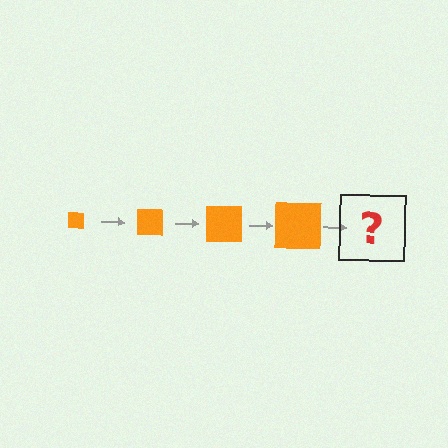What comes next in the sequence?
The next element should be an orange square, larger than the previous one.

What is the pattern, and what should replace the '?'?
The pattern is that the square gets progressively larger each step. The '?' should be an orange square, larger than the previous one.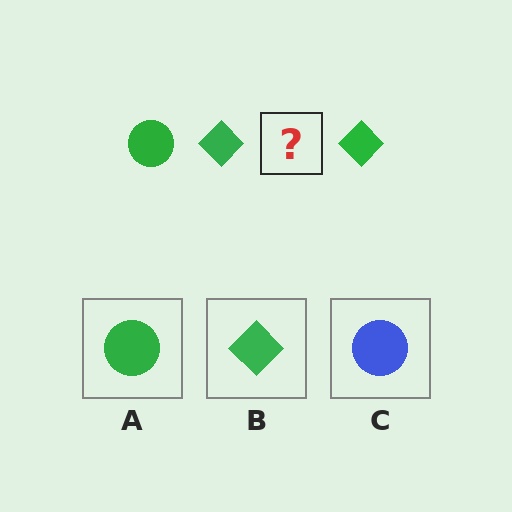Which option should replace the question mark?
Option A.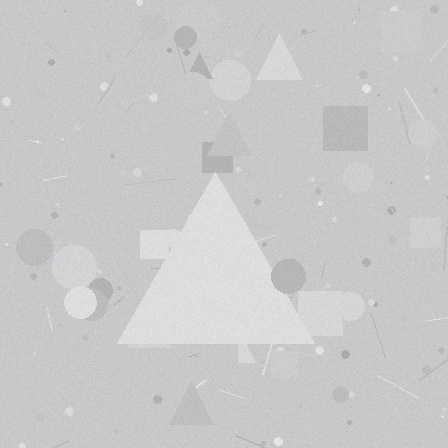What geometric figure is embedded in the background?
A triangle is embedded in the background.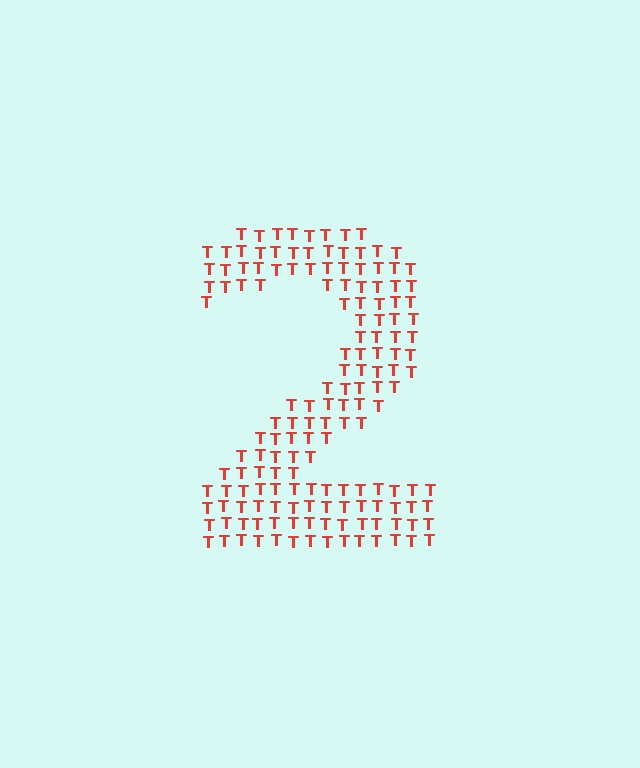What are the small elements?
The small elements are letter T's.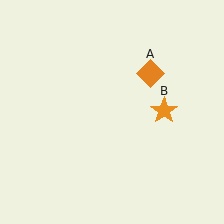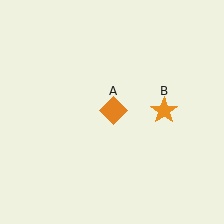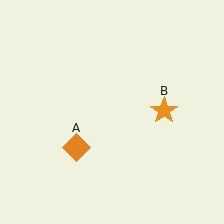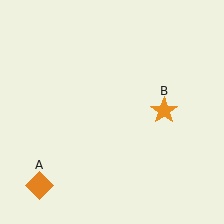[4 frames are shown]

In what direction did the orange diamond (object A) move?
The orange diamond (object A) moved down and to the left.